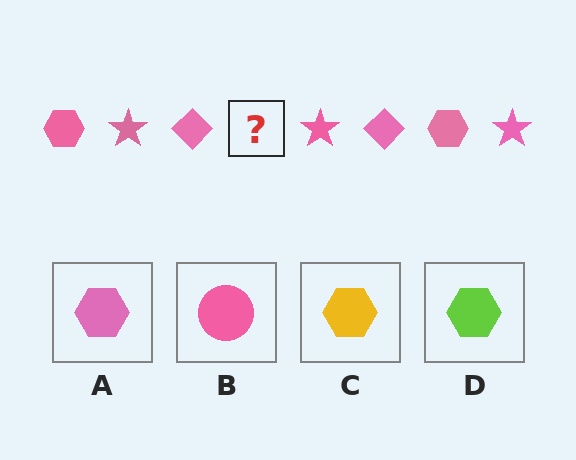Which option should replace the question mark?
Option A.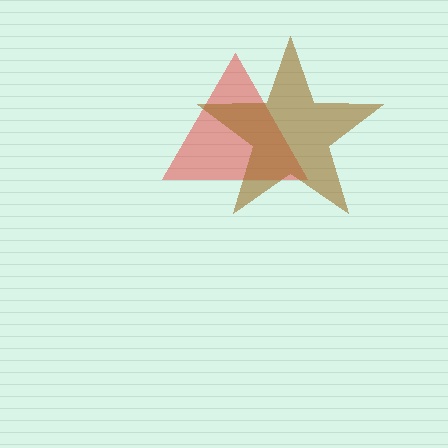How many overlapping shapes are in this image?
There are 2 overlapping shapes in the image.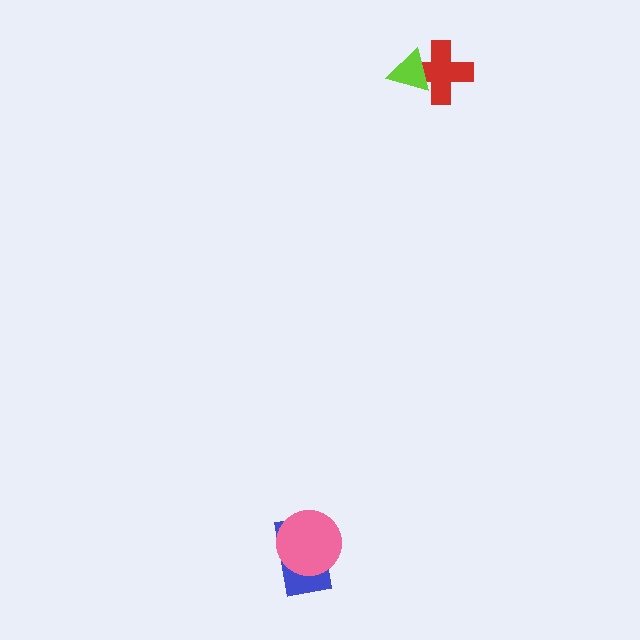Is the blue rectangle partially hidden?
Yes, it is partially covered by another shape.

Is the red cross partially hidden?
Yes, it is partially covered by another shape.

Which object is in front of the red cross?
The lime triangle is in front of the red cross.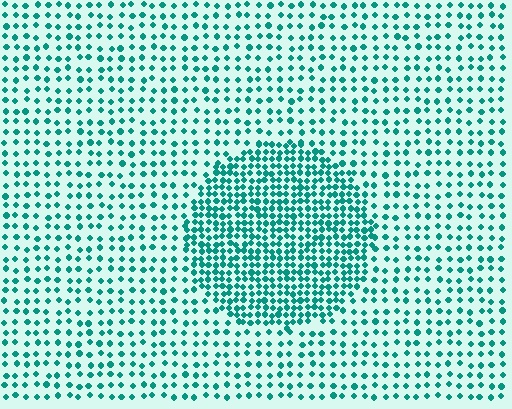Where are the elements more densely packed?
The elements are more densely packed inside the circle boundary.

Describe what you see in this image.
The image contains small teal elements arranged at two different densities. A circle-shaped region is visible where the elements are more densely packed than the surrounding area.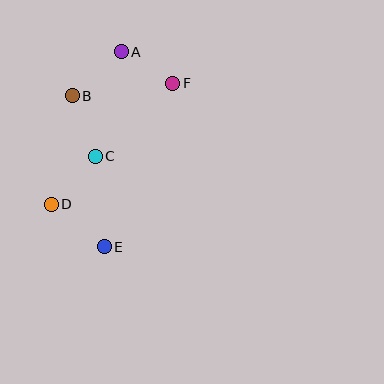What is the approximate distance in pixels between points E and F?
The distance between E and F is approximately 178 pixels.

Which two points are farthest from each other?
Points A and E are farthest from each other.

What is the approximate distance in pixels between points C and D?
The distance between C and D is approximately 65 pixels.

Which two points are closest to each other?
Points A and F are closest to each other.